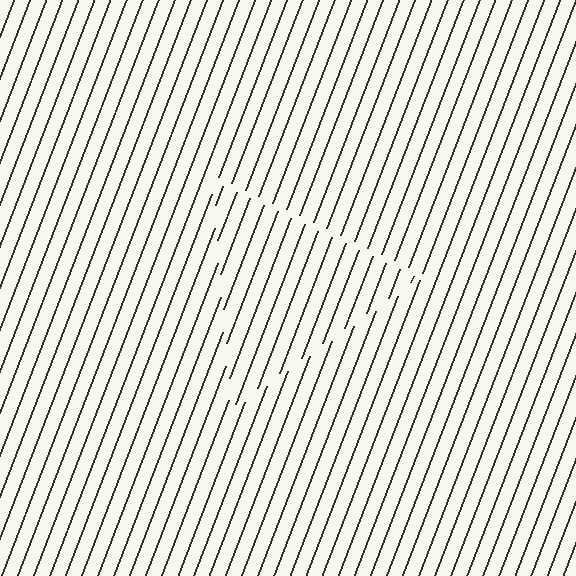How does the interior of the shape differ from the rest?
The interior of the shape contains the same grating, shifted by half a period — the contour is defined by the phase discontinuity where line-ends from the inner and outer gratings abut.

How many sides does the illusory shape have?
3 sides — the line-ends trace a triangle.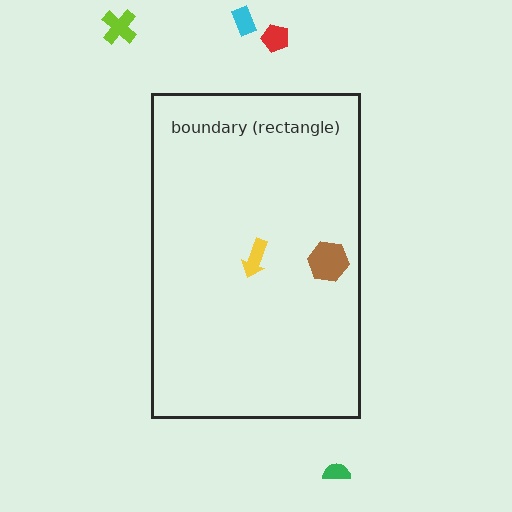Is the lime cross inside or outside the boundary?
Outside.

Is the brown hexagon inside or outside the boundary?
Inside.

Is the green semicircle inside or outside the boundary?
Outside.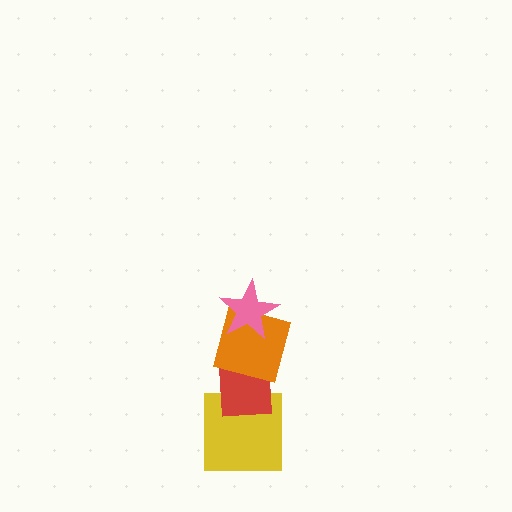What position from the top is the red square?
The red square is 3rd from the top.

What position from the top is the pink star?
The pink star is 1st from the top.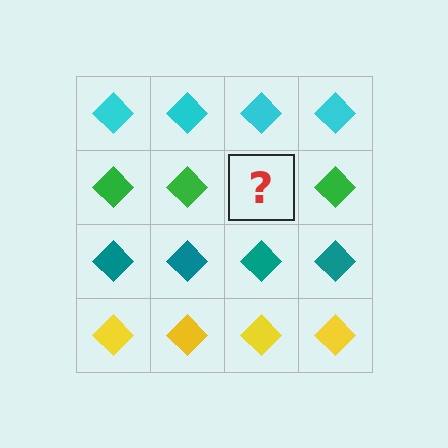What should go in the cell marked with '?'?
The missing cell should contain a green diamond.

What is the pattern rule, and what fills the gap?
The rule is that each row has a consistent color. The gap should be filled with a green diamond.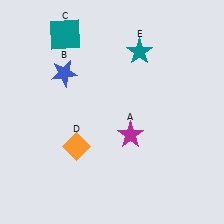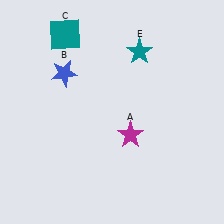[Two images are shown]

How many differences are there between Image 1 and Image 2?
There is 1 difference between the two images.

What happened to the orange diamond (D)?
The orange diamond (D) was removed in Image 2. It was in the bottom-left area of Image 1.